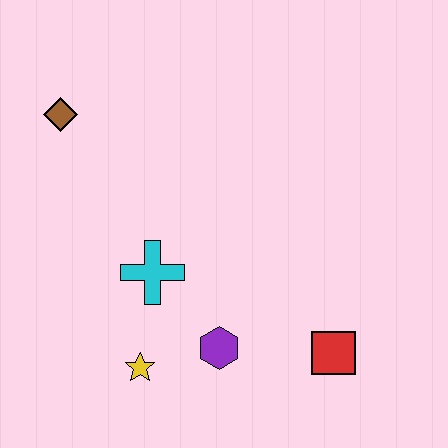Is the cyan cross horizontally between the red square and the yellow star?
Yes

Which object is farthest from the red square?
The brown diamond is farthest from the red square.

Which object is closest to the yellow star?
The purple hexagon is closest to the yellow star.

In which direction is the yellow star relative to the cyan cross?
The yellow star is below the cyan cross.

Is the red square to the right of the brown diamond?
Yes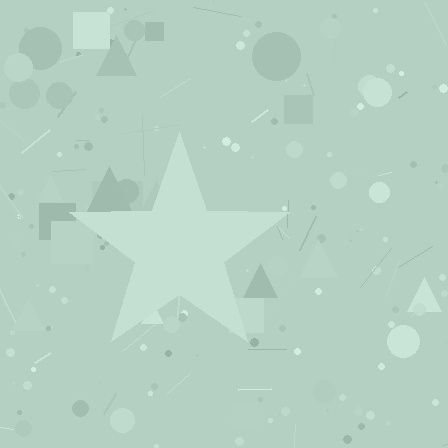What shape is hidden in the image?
A star is hidden in the image.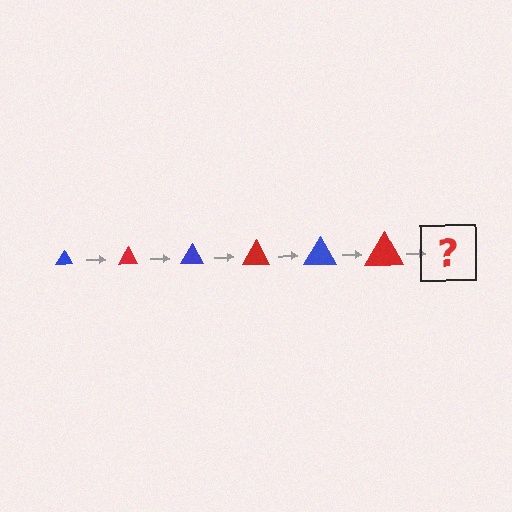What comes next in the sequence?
The next element should be a blue triangle, larger than the previous one.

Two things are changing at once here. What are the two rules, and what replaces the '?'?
The two rules are that the triangle grows larger each step and the color cycles through blue and red. The '?' should be a blue triangle, larger than the previous one.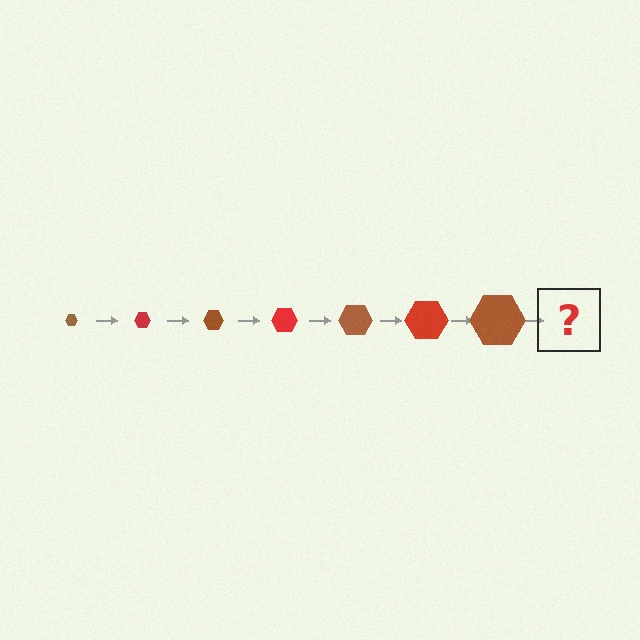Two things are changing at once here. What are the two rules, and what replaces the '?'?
The two rules are that the hexagon grows larger each step and the color cycles through brown and red. The '?' should be a red hexagon, larger than the previous one.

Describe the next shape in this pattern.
It should be a red hexagon, larger than the previous one.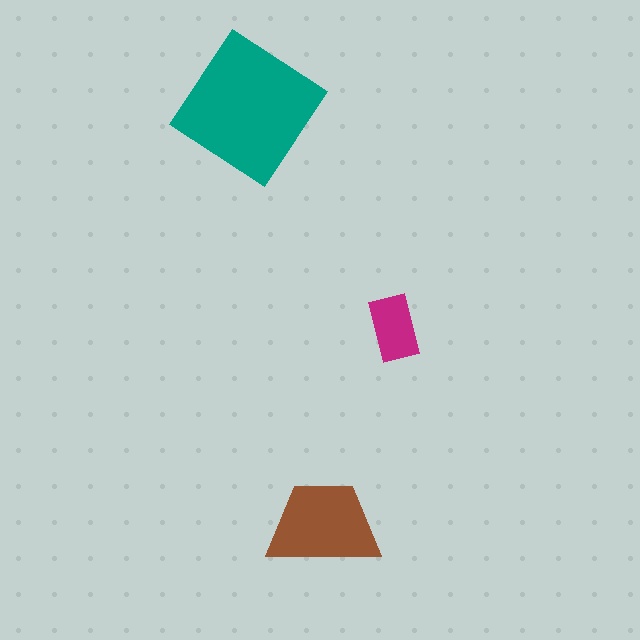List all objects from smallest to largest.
The magenta rectangle, the brown trapezoid, the teal diamond.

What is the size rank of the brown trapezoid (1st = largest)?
2nd.